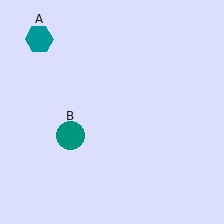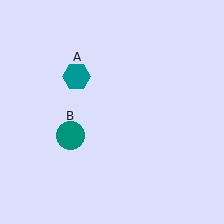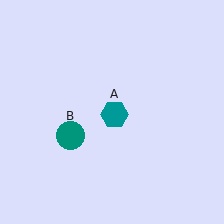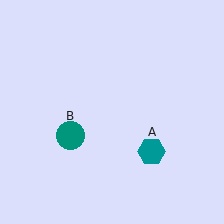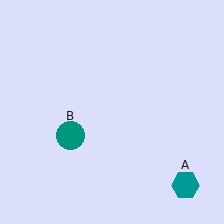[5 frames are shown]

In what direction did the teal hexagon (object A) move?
The teal hexagon (object A) moved down and to the right.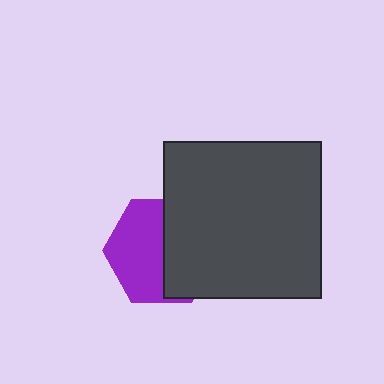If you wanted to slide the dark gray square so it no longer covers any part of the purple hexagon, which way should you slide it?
Slide it right — that is the most direct way to separate the two shapes.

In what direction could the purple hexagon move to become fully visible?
The purple hexagon could move left. That would shift it out from behind the dark gray square entirely.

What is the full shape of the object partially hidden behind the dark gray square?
The partially hidden object is a purple hexagon.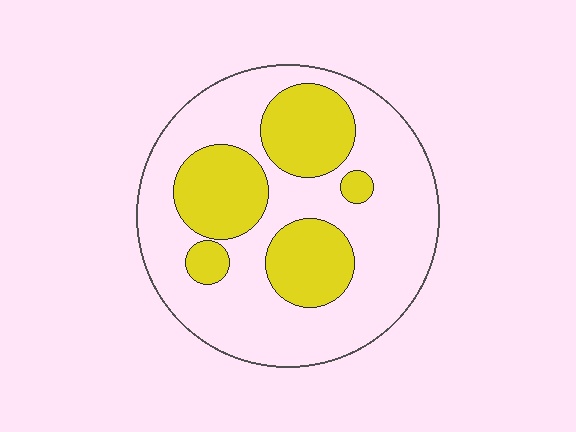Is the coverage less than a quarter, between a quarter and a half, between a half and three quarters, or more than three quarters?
Between a quarter and a half.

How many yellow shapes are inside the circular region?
5.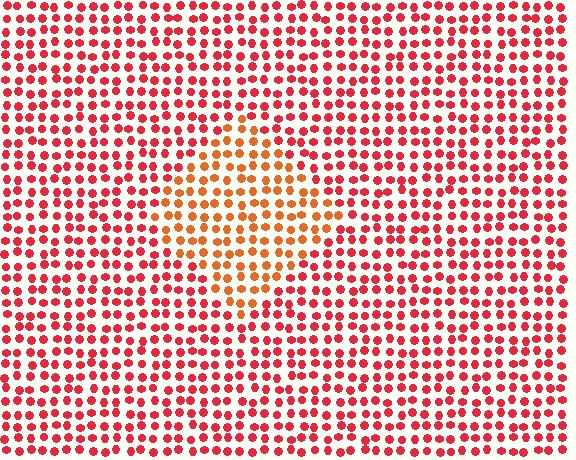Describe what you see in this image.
The image is filled with small red elements in a uniform arrangement. A diamond-shaped region is visible where the elements are tinted to a slightly different hue, forming a subtle color boundary.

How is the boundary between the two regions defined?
The boundary is defined purely by a slight shift in hue (about 29 degrees). Spacing, size, and orientation are identical on both sides.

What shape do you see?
I see a diamond.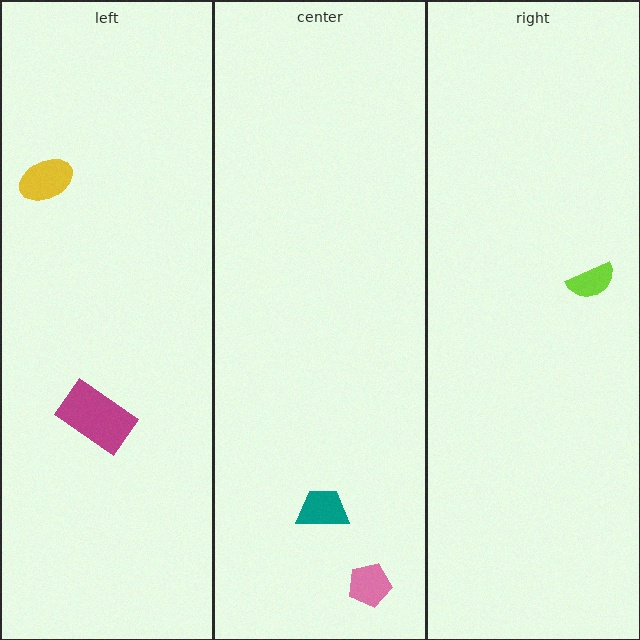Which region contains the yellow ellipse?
The left region.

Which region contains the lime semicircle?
The right region.